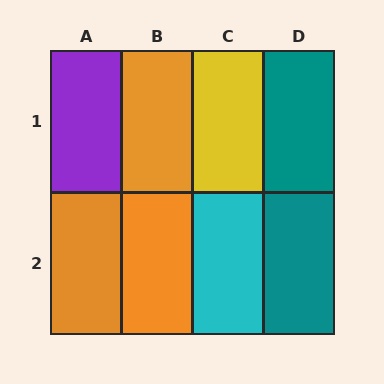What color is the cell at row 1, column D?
Teal.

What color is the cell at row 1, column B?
Orange.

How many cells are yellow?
1 cell is yellow.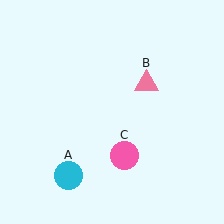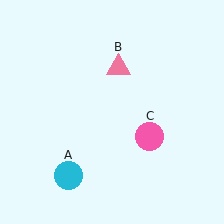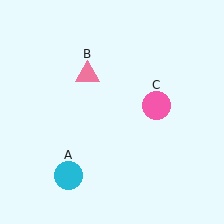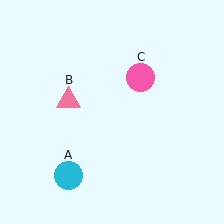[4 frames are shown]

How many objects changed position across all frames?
2 objects changed position: pink triangle (object B), pink circle (object C).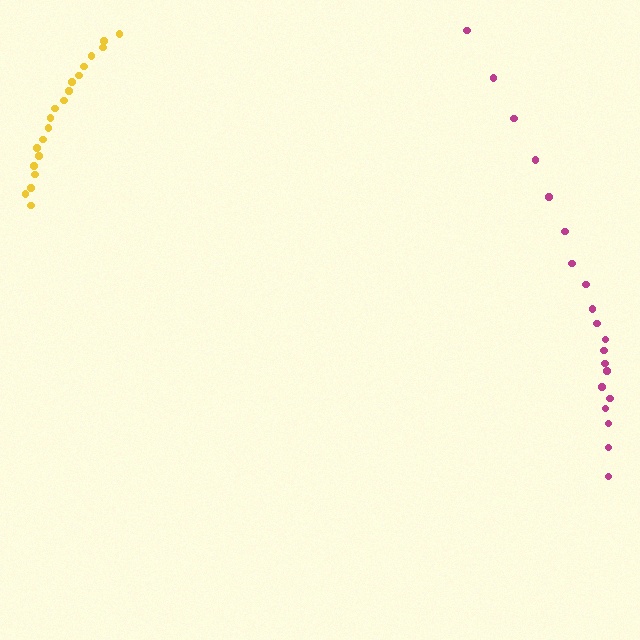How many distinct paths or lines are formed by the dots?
There are 2 distinct paths.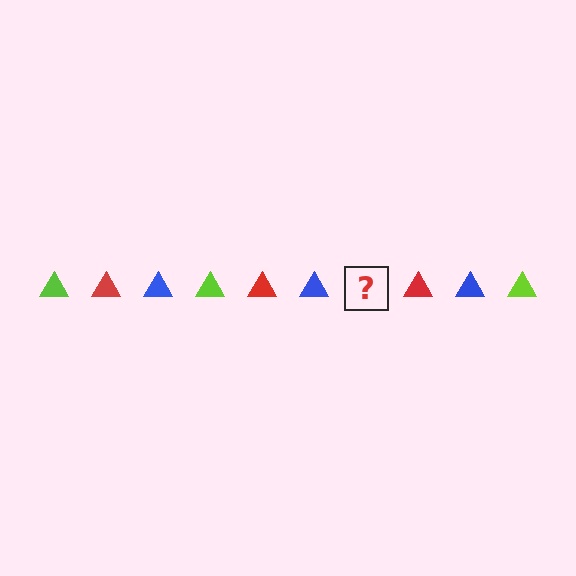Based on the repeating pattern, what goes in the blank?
The blank should be a lime triangle.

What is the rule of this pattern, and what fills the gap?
The rule is that the pattern cycles through lime, red, blue triangles. The gap should be filled with a lime triangle.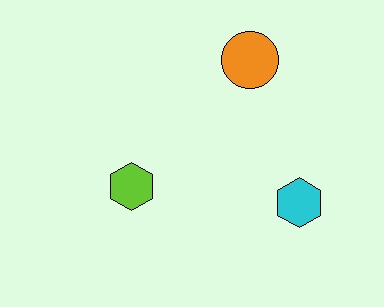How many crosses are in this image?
There are no crosses.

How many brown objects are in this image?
There are no brown objects.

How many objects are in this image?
There are 3 objects.